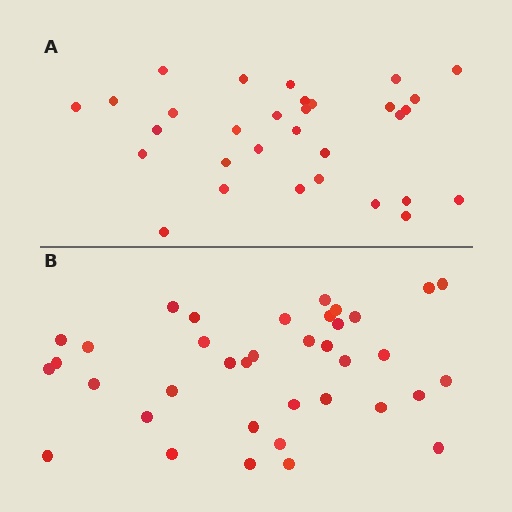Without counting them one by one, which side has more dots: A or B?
Region B (the bottom region) has more dots.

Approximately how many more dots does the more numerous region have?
Region B has about 6 more dots than region A.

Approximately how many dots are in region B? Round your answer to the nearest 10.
About 40 dots. (The exact count is 37, which rounds to 40.)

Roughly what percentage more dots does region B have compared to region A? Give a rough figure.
About 20% more.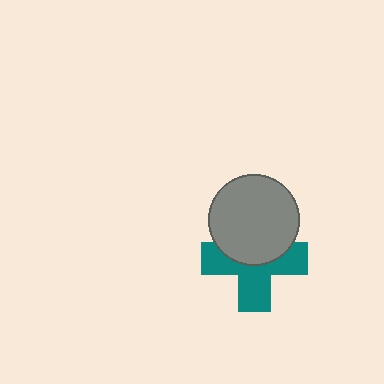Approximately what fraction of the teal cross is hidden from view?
Roughly 43% of the teal cross is hidden behind the gray circle.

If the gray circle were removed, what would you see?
You would see the complete teal cross.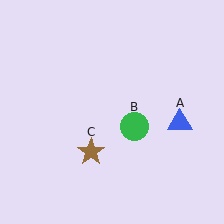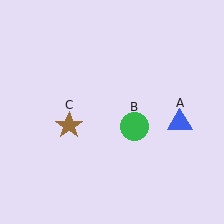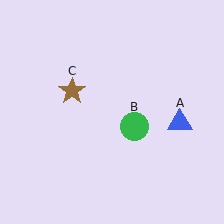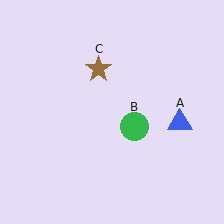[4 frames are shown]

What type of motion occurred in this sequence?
The brown star (object C) rotated clockwise around the center of the scene.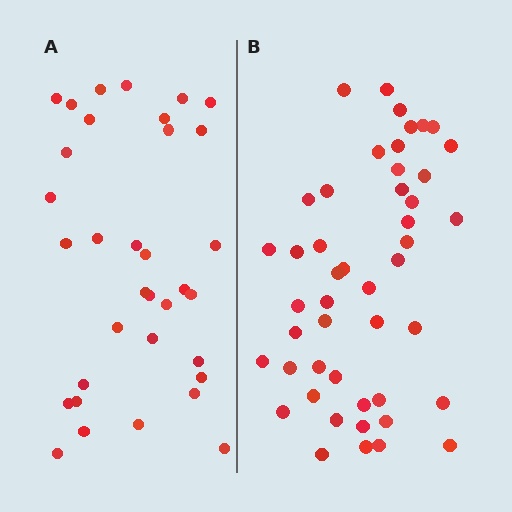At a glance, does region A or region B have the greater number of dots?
Region B (the right region) has more dots.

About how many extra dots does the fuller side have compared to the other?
Region B has approximately 15 more dots than region A.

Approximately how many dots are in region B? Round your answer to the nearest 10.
About 50 dots. (The exact count is 47, which rounds to 50.)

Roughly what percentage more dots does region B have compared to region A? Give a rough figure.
About 40% more.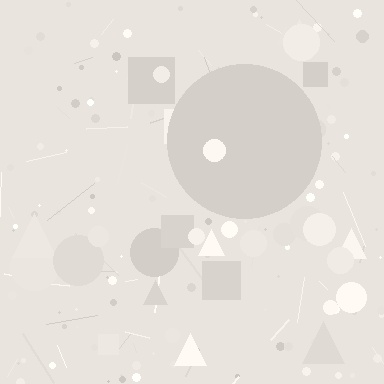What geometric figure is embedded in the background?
A circle is embedded in the background.